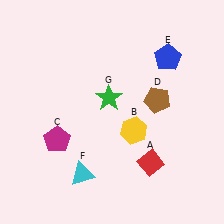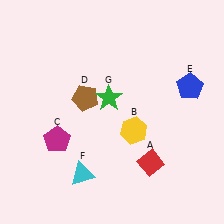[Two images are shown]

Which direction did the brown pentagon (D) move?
The brown pentagon (D) moved left.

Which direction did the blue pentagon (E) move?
The blue pentagon (E) moved down.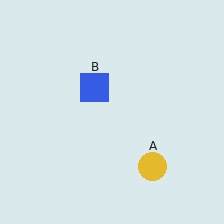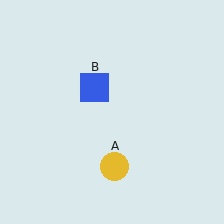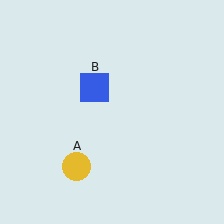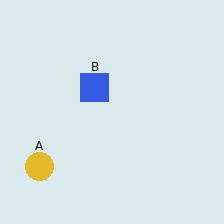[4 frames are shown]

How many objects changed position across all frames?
1 object changed position: yellow circle (object A).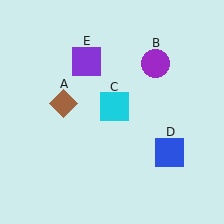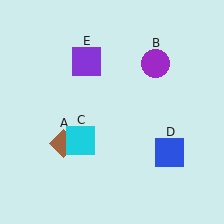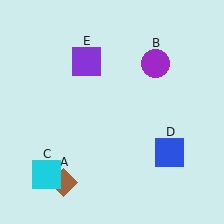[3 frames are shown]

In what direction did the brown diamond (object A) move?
The brown diamond (object A) moved down.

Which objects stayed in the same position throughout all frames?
Purple circle (object B) and blue square (object D) and purple square (object E) remained stationary.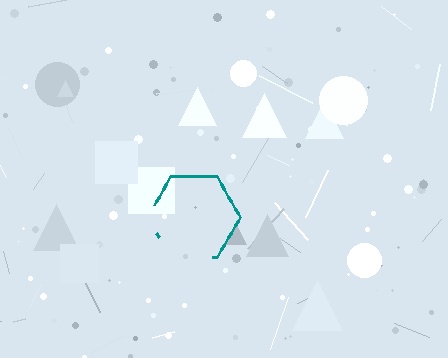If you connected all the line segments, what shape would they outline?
They would outline a hexagon.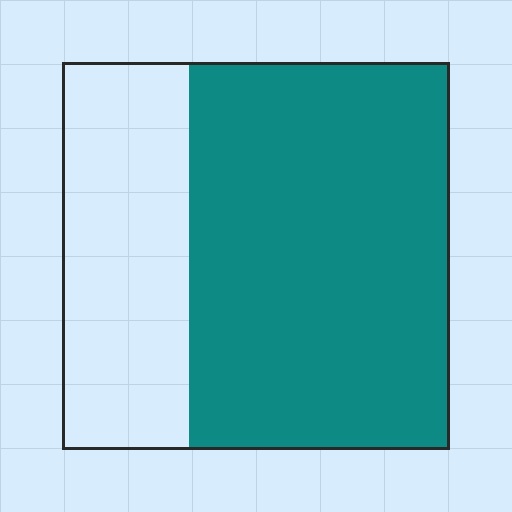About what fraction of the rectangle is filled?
About two thirds (2/3).